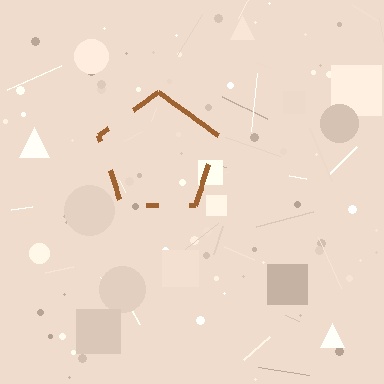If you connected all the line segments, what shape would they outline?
They would outline a pentagon.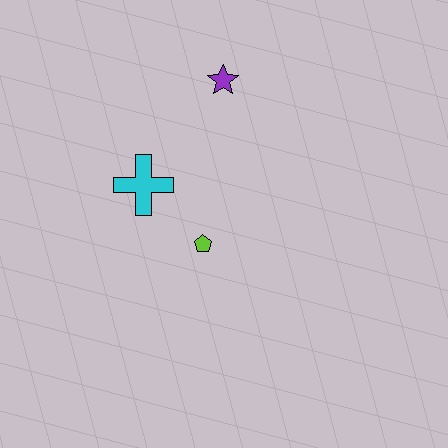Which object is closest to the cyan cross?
The lime pentagon is closest to the cyan cross.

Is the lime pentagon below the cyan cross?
Yes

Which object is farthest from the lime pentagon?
The purple star is farthest from the lime pentagon.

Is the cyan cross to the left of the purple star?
Yes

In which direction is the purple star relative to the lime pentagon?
The purple star is above the lime pentagon.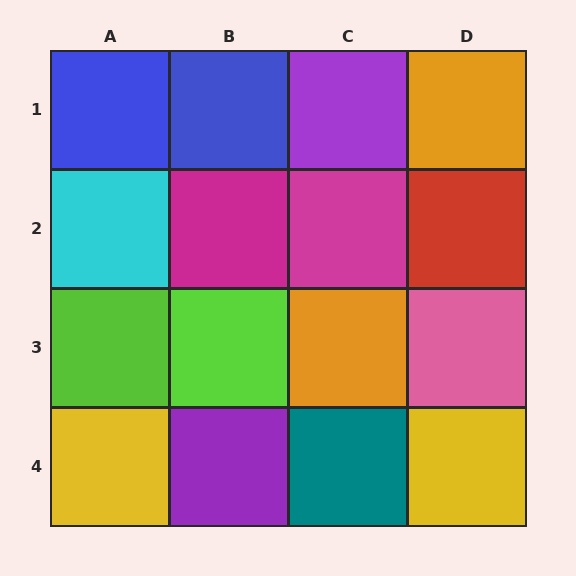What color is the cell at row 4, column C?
Teal.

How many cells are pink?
1 cell is pink.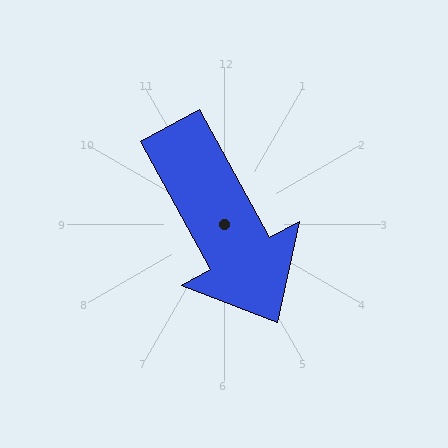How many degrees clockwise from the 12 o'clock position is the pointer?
Approximately 151 degrees.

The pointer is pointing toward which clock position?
Roughly 5 o'clock.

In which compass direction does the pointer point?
Southeast.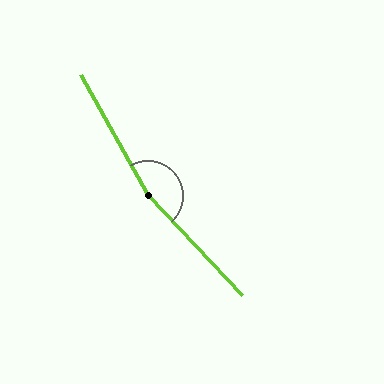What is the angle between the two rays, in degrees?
Approximately 165 degrees.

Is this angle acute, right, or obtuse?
It is obtuse.